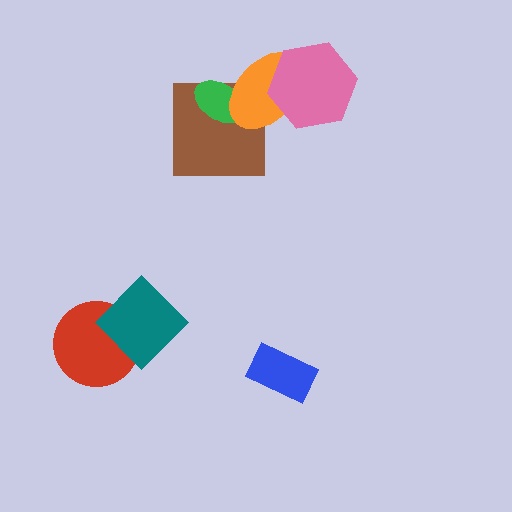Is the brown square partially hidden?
Yes, it is partially covered by another shape.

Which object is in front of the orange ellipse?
The pink hexagon is in front of the orange ellipse.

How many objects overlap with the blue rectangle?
0 objects overlap with the blue rectangle.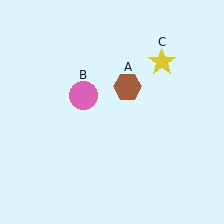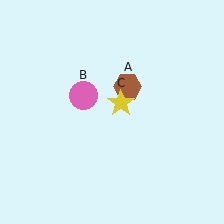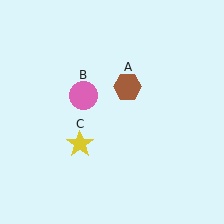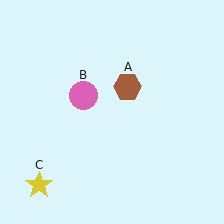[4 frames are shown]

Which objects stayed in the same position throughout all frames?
Brown hexagon (object A) and pink circle (object B) remained stationary.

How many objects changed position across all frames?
1 object changed position: yellow star (object C).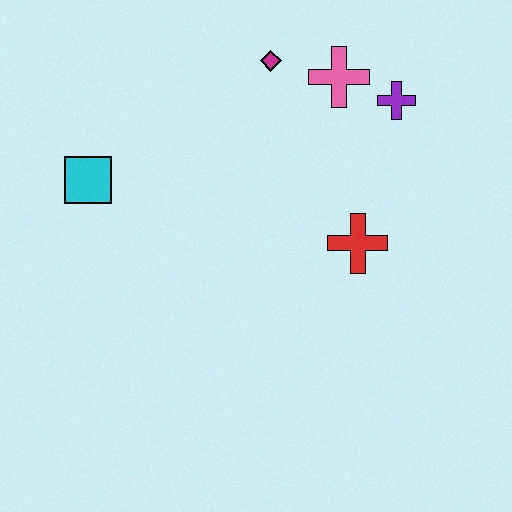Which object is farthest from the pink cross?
The cyan square is farthest from the pink cross.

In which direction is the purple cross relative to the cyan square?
The purple cross is to the right of the cyan square.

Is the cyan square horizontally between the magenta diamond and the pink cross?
No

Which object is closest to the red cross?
The purple cross is closest to the red cross.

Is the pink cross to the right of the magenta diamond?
Yes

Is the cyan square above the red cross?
Yes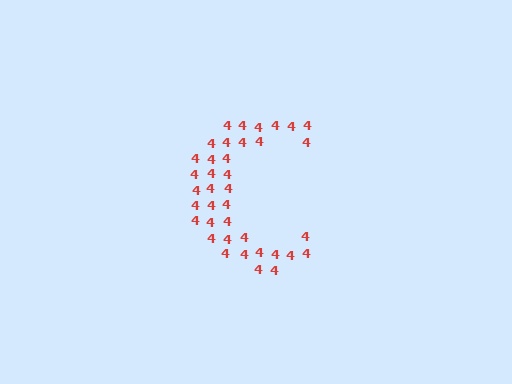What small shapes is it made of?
It is made of small digit 4's.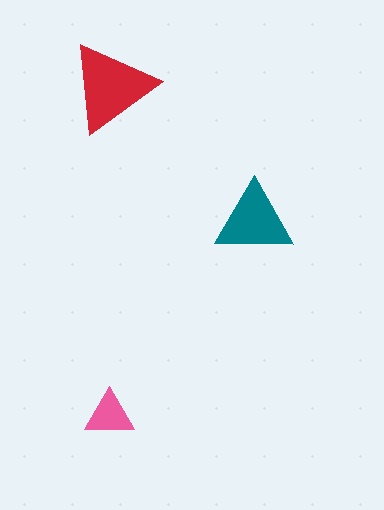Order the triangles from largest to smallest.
the red one, the teal one, the pink one.